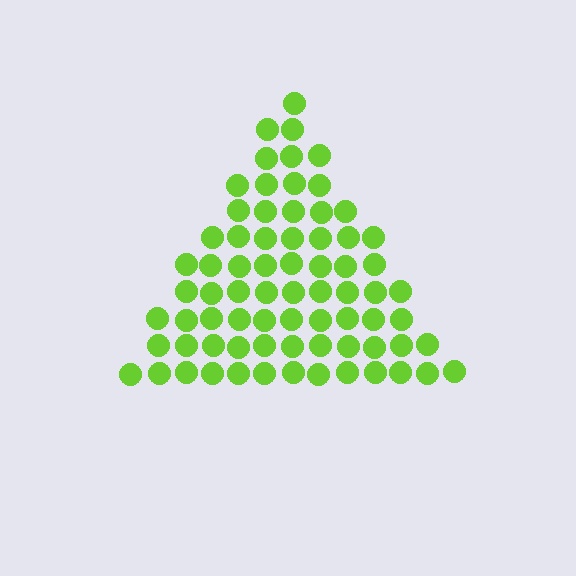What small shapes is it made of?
It is made of small circles.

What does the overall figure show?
The overall figure shows a triangle.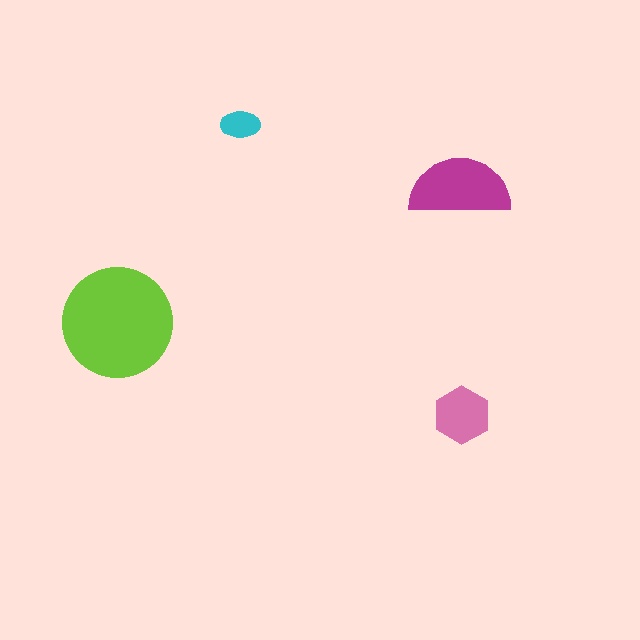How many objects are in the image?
There are 4 objects in the image.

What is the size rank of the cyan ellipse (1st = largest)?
4th.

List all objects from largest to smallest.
The lime circle, the magenta semicircle, the pink hexagon, the cyan ellipse.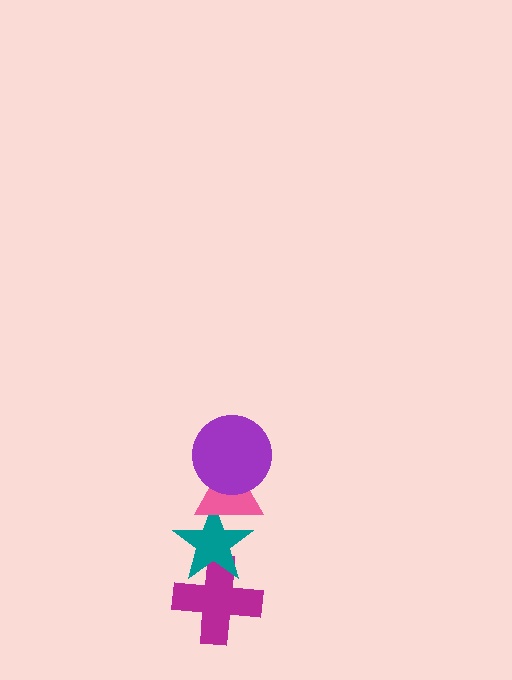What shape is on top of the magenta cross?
The teal star is on top of the magenta cross.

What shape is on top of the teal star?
The pink triangle is on top of the teal star.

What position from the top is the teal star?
The teal star is 3rd from the top.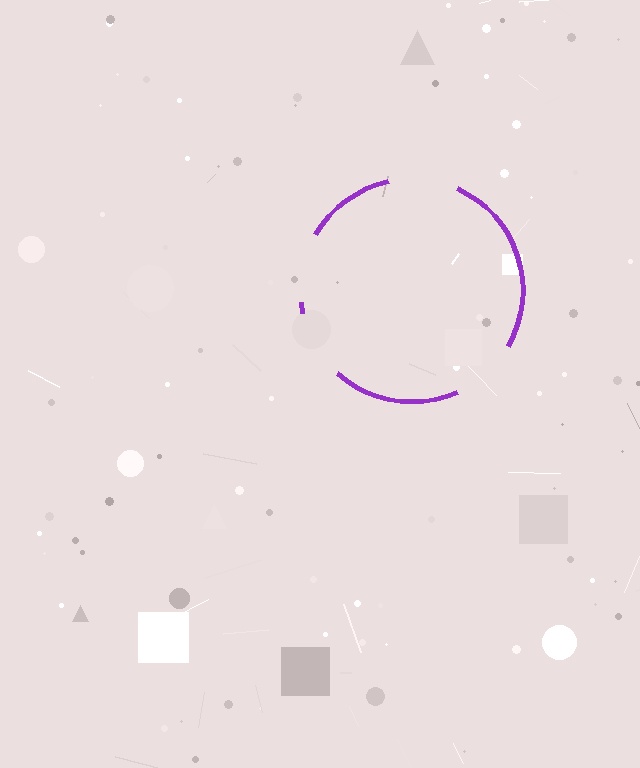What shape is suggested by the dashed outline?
The dashed outline suggests a circle.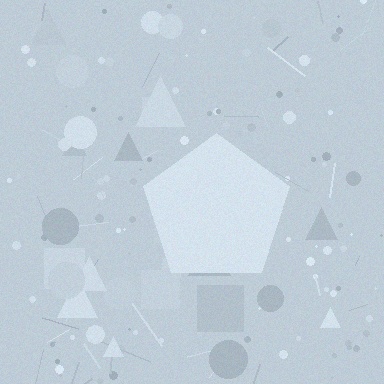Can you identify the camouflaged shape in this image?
The camouflaged shape is a pentagon.